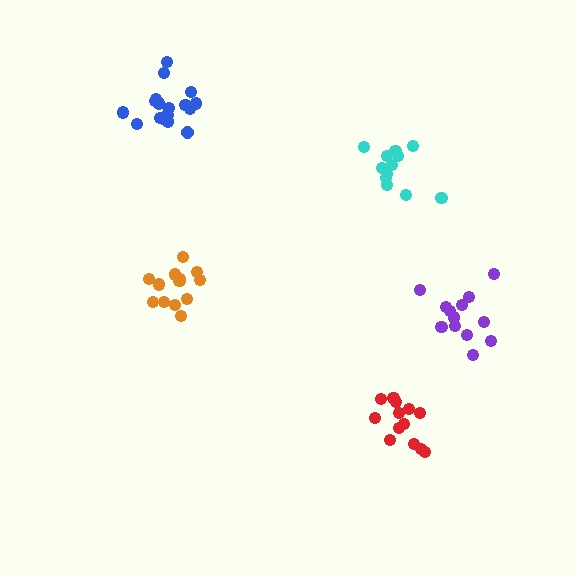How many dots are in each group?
Group 1: 13 dots, Group 2: 13 dots, Group 3: 13 dots, Group 4: 12 dots, Group 5: 18 dots (69 total).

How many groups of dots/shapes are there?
There are 5 groups.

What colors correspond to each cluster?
The clusters are colored: orange, red, purple, cyan, blue.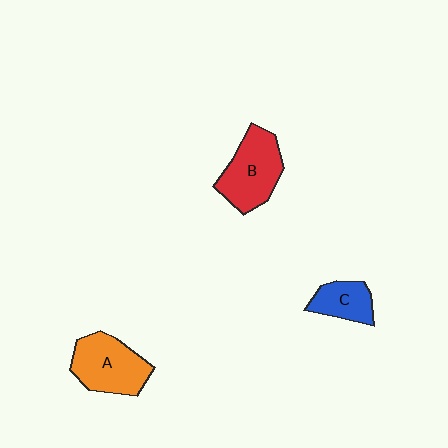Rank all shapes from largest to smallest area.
From largest to smallest: B (red), A (orange), C (blue).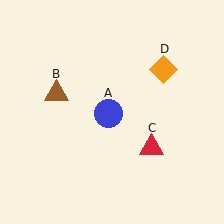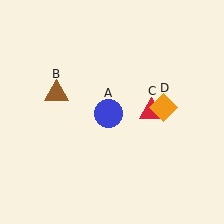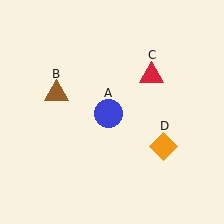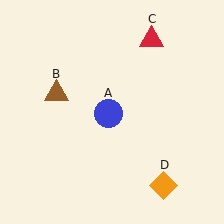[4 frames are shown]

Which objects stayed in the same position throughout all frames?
Blue circle (object A) and brown triangle (object B) remained stationary.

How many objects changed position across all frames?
2 objects changed position: red triangle (object C), orange diamond (object D).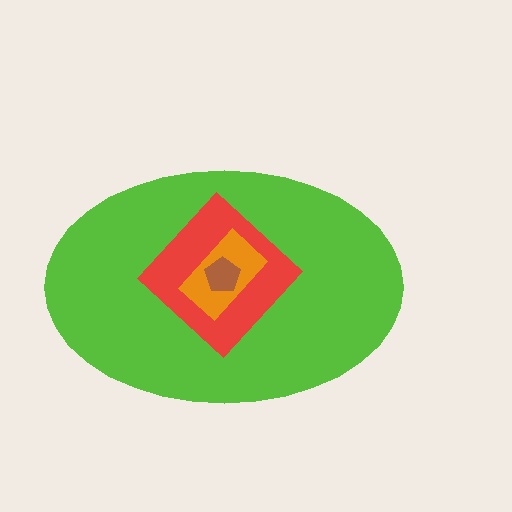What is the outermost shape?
The lime ellipse.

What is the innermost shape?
The brown pentagon.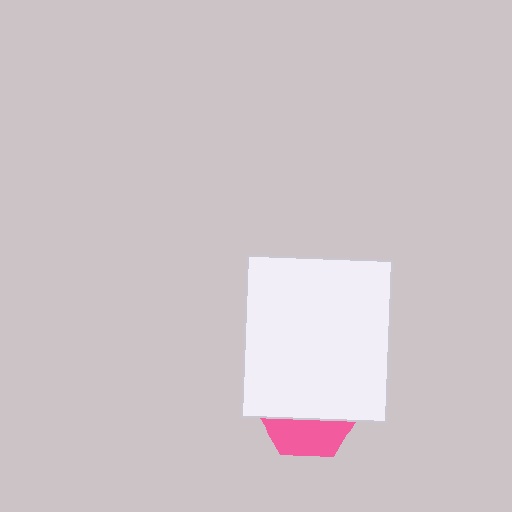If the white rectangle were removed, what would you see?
You would see the complete pink hexagon.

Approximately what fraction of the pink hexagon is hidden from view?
Roughly 64% of the pink hexagon is hidden behind the white rectangle.